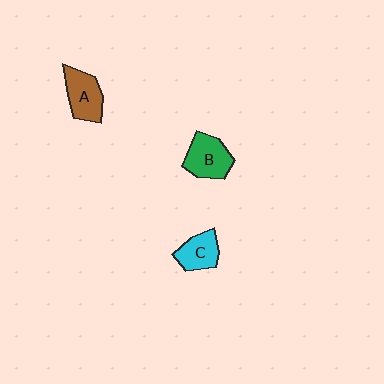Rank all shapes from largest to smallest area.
From largest to smallest: B (green), A (brown), C (cyan).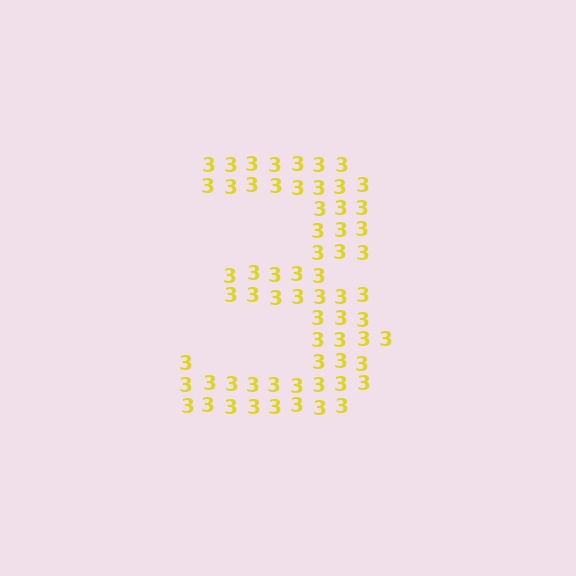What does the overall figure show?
The overall figure shows the digit 3.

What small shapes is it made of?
It is made of small digit 3's.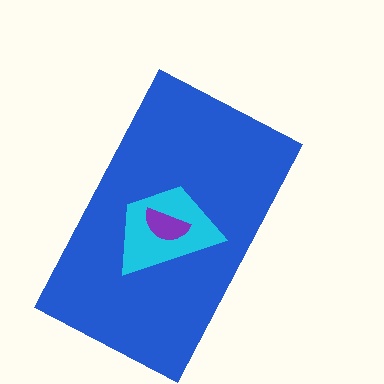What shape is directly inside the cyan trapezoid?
The purple semicircle.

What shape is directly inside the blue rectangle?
The cyan trapezoid.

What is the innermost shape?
The purple semicircle.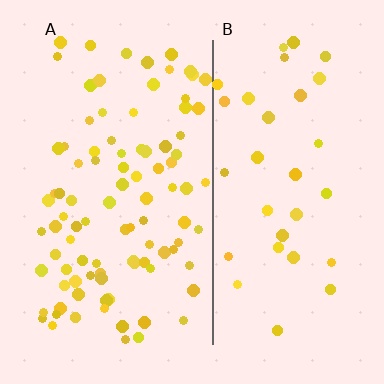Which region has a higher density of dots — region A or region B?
A (the left).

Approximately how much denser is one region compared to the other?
Approximately 2.8× — region A over region B.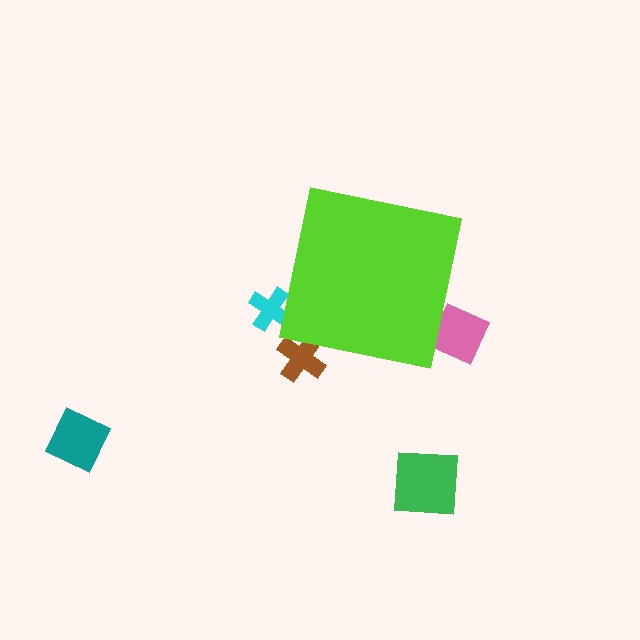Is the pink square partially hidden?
Yes, the pink square is partially hidden behind the lime square.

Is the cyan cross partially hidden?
Yes, the cyan cross is partially hidden behind the lime square.